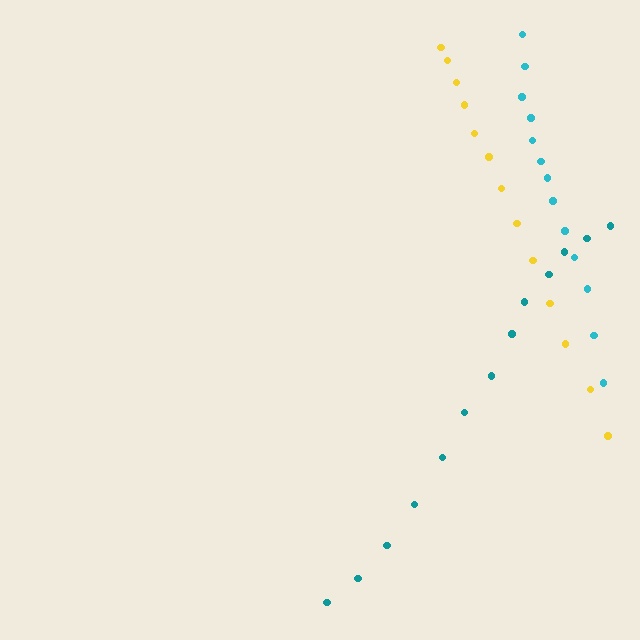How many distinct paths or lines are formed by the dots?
There are 3 distinct paths.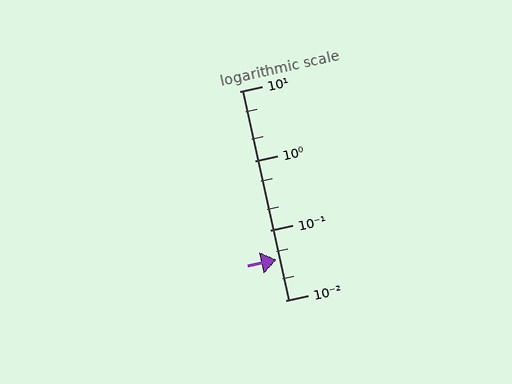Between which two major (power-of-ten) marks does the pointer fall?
The pointer is between 0.01 and 0.1.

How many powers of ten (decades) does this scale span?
The scale spans 3 decades, from 0.01 to 10.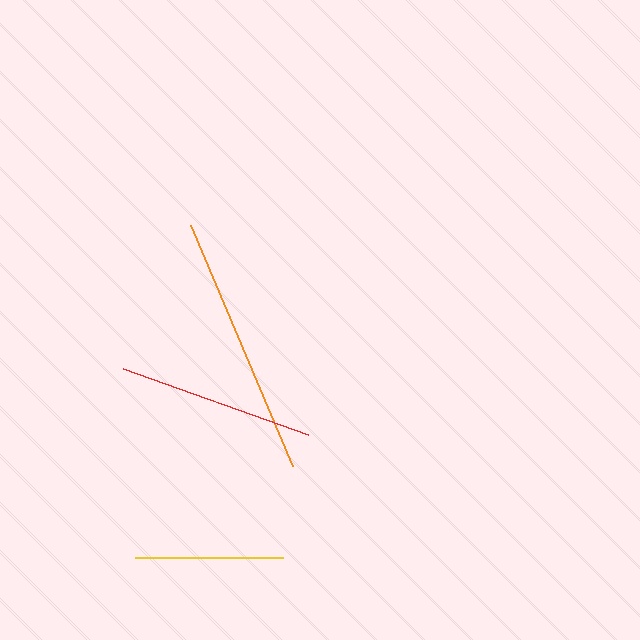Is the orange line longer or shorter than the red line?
The orange line is longer than the red line.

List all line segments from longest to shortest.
From longest to shortest: orange, red, yellow.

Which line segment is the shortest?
The yellow line is the shortest at approximately 148 pixels.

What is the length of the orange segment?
The orange segment is approximately 262 pixels long.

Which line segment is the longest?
The orange line is the longest at approximately 262 pixels.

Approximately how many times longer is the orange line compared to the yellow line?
The orange line is approximately 1.8 times the length of the yellow line.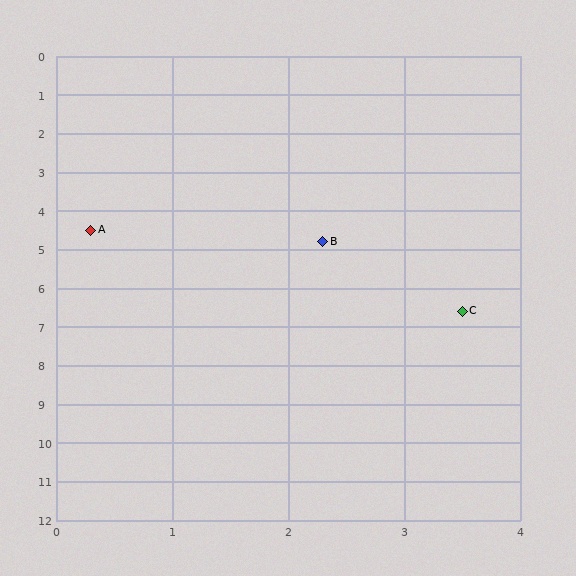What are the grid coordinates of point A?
Point A is at approximately (0.3, 4.5).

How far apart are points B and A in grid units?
Points B and A are about 2.0 grid units apart.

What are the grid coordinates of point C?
Point C is at approximately (3.5, 6.6).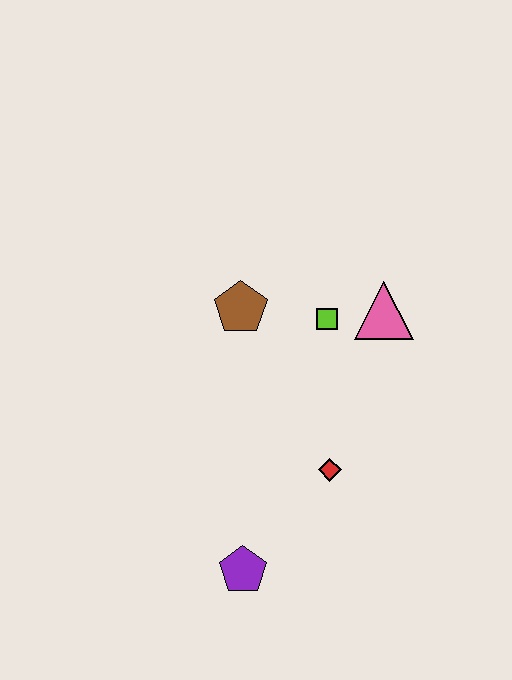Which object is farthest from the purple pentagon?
The pink triangle is farthest from the purple pentagon.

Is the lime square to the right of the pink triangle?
No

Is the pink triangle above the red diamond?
Yes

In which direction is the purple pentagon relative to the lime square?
The purple pentagon is below the lime square.